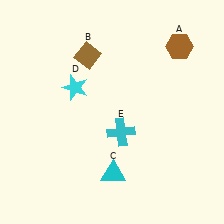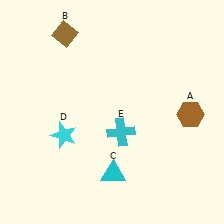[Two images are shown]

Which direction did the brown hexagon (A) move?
The brown hexagon (A) moved down.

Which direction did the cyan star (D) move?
The cyan star (D) moved down.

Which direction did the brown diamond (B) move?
The brown diamond (B) moved left.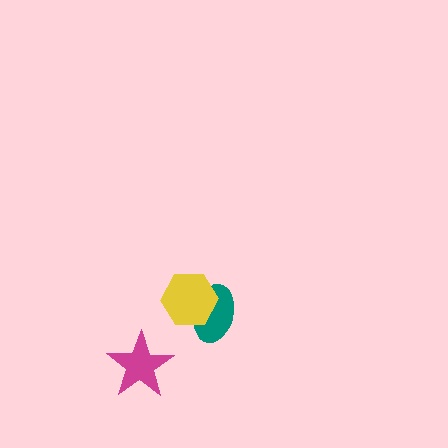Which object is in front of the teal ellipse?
The yellow hexagon is in front of the teal ellipse.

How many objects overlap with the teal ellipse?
1 object overlaps with the teal ellipse.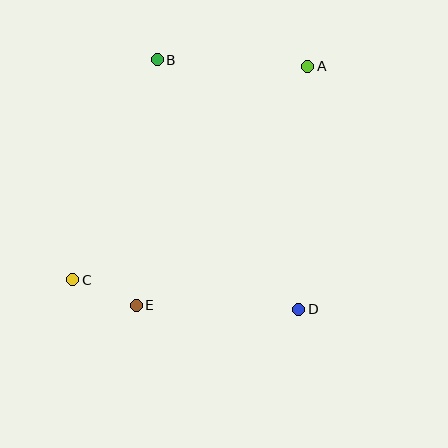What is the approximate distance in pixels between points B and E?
The distance between B and E is approximately 246 pixels.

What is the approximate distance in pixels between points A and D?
The distance between A and D is approximately 243 pixels.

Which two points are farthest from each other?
Points A and C are farthest from each other.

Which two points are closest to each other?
Points C and E are closest to each other.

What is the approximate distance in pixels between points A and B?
The distance between A and B is approximately 151 pixels.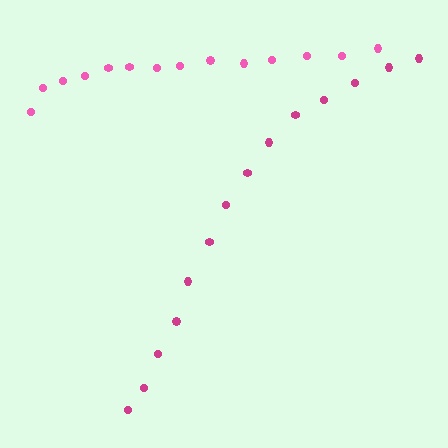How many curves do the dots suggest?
There are 2 distinct paths.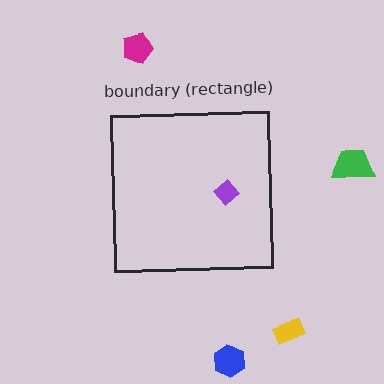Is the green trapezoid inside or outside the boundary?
Outside.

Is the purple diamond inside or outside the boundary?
Inside.